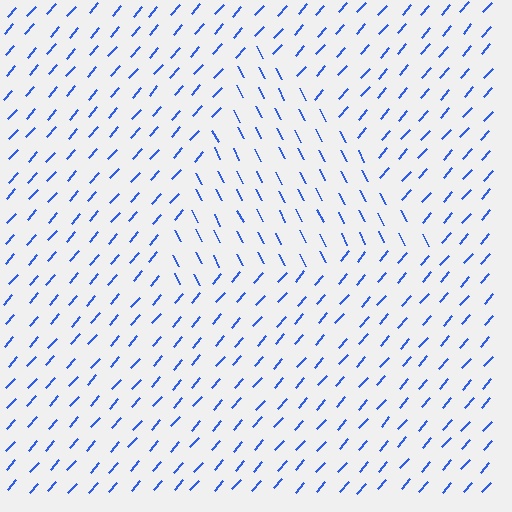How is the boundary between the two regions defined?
The boundary is defined purely by a change in line orientation (approximately 68 degrees difference). All lines are the same color and thickness.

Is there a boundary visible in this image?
Yes, there is a texture boundary formed by a change in line orientation.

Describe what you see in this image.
The image is filled with small blue line segments. A triangle region in the image has lines oriented differently from the surrounding lines, creating a visible texture boundary.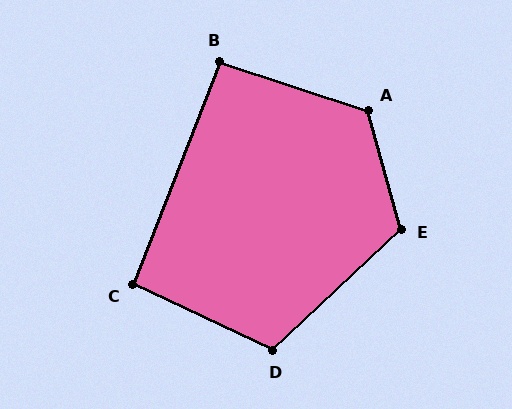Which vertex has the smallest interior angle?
B, at approximately 93 degrees.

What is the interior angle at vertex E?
Approximately 118 degrees (obtuse).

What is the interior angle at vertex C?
Approximately 94 degrees (approximately right).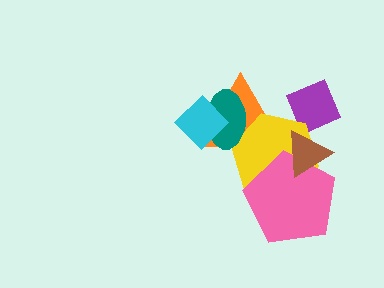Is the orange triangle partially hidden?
Yes, it is partially covered by another shape.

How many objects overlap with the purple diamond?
2 objects overlap with the purple diamond.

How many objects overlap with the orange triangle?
3 objects overlap with the orange triangle.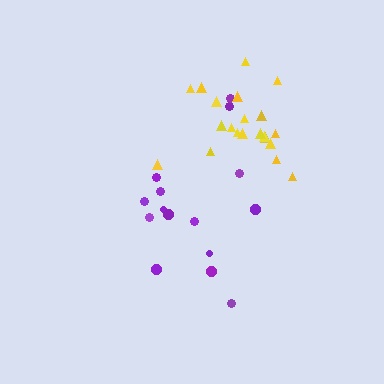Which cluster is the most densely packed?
Yellow.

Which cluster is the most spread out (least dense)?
Purple.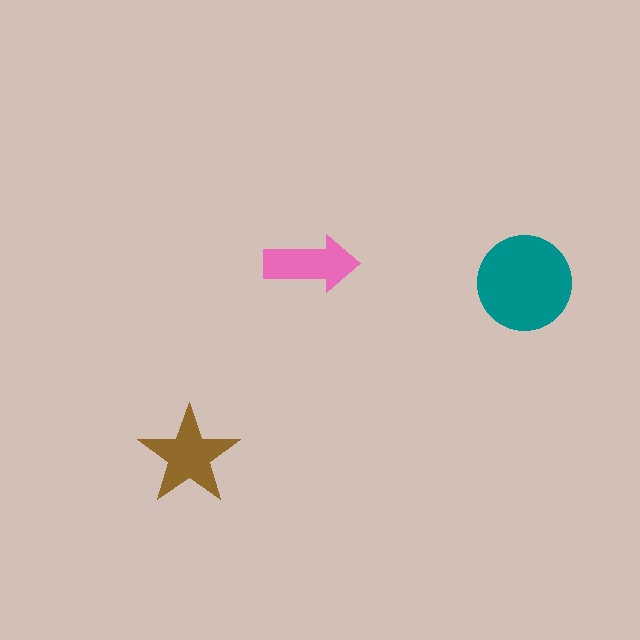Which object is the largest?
The teal circle.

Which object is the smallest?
The pink arrow.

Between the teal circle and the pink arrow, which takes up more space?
The teal circle.